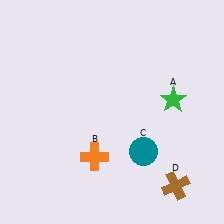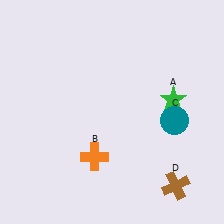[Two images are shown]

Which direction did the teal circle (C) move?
The teal circle (C) moved right.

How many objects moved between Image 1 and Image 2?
1 object moved between the two images.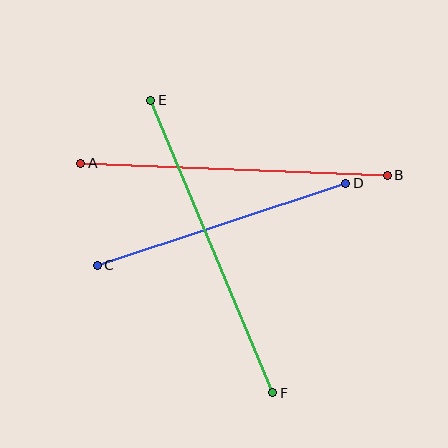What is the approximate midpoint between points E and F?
The midpoint is at approximately (212, 246) pixels.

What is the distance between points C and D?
The distance is approximately 262 pixels.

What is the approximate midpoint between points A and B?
The midpoint is at approximately (234, 169) pixels.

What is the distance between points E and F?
The distance is approximately 317 pixels.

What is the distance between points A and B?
The distance is approximately 307 pixels.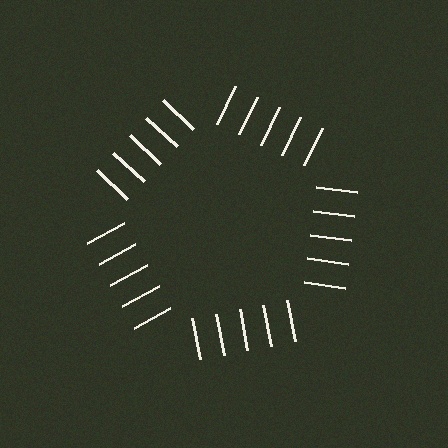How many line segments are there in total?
25 — 5 along each of the 5 edges.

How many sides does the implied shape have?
5 sides — the line-ends trace a pentagon.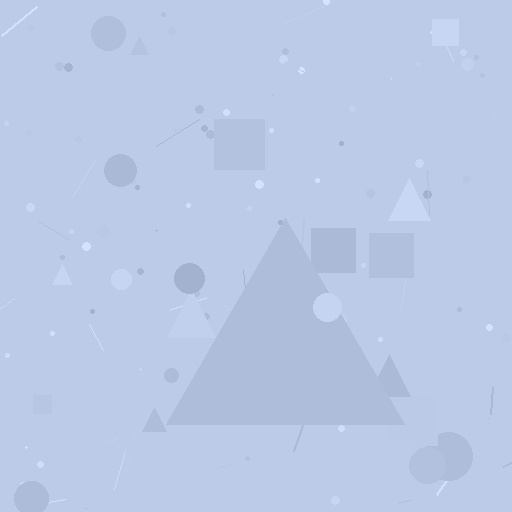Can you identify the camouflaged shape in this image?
The camouflaged shape is a triangle.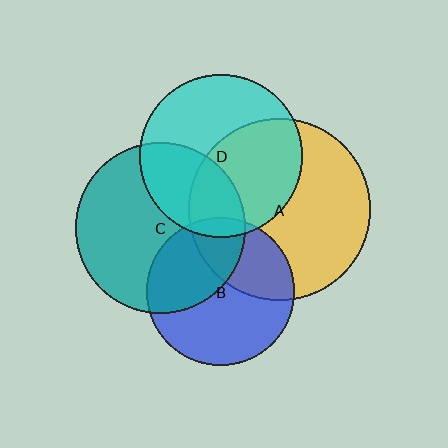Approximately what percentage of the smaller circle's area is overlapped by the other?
Approximately 20%.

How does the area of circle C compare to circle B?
Approximately 1.3 times.